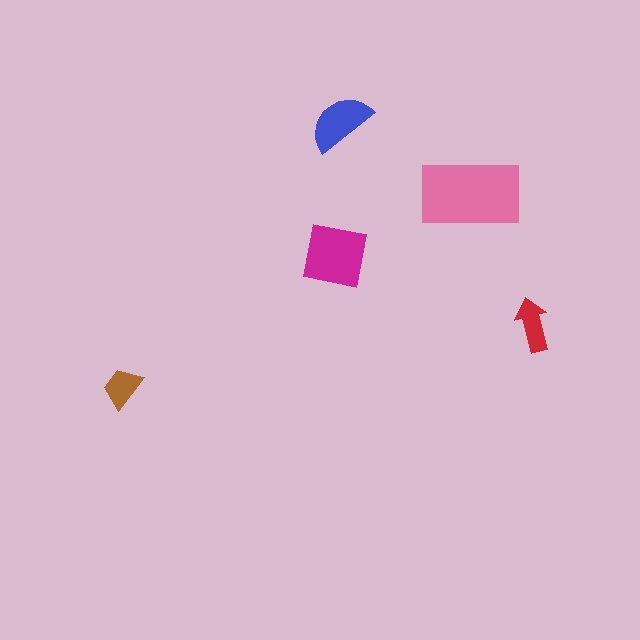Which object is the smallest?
The brown trapezoid.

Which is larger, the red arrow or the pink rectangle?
The pink rectangle.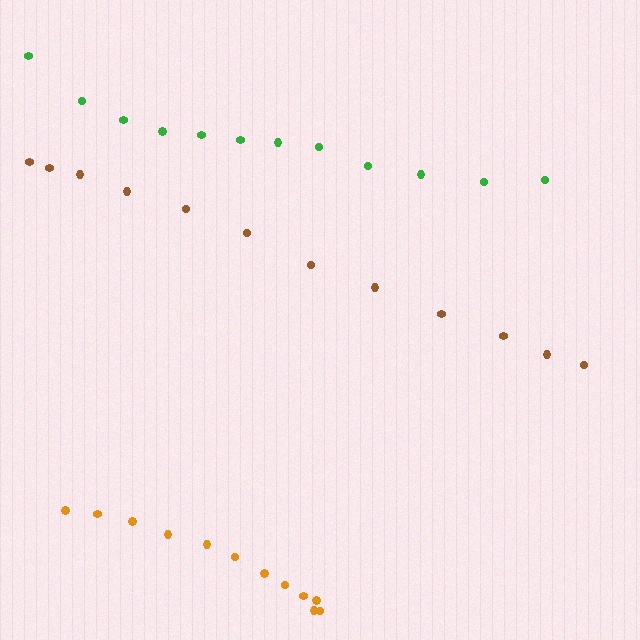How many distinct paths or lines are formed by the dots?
There are 3 distinct paths.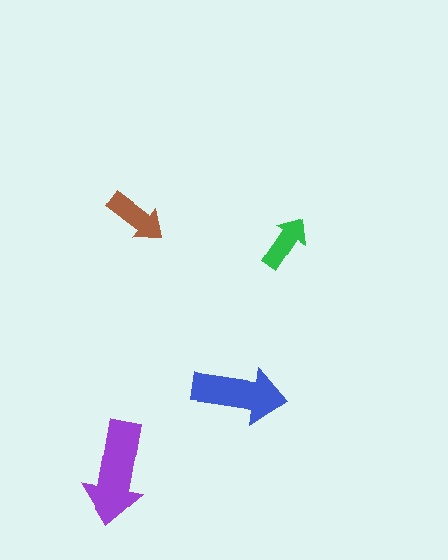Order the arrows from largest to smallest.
the purple one, the blue one, the brown one, the green one.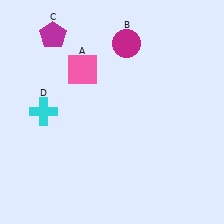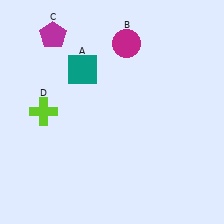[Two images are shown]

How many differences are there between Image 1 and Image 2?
There are 2 differences between the two images.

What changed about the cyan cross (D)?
In Image 1, D is cyan. In Image 2, it changed to lime.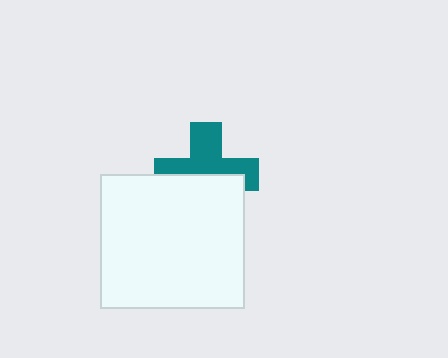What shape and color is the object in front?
The object in front is a white rectangle.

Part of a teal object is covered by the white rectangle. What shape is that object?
It is a cross.